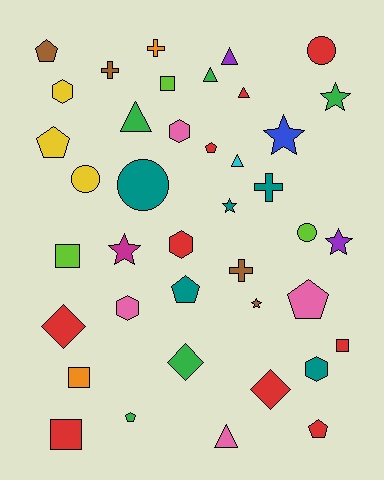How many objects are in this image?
There are 40 objects.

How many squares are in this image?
There are 5 squares.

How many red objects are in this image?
There are 9 red objects.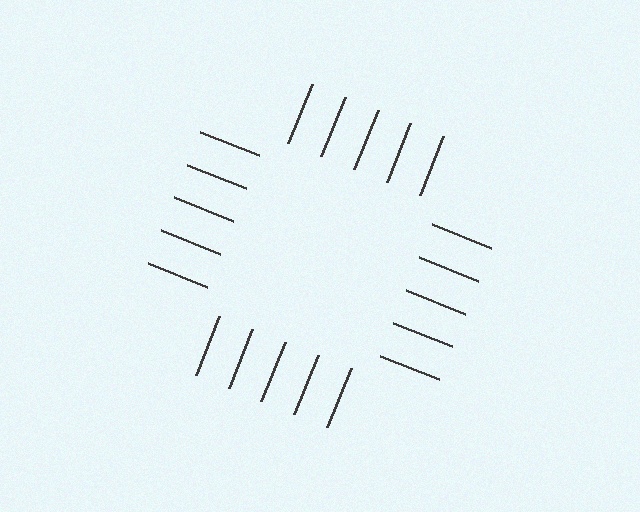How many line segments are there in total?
20 — 5 along each of the 4 edges.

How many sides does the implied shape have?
4 sides — the line-ends trace a square.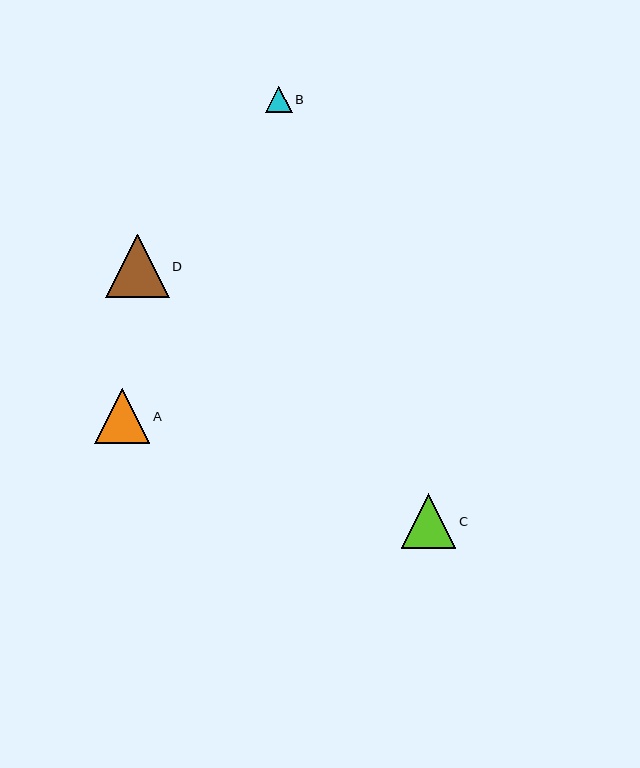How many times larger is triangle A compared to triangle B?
Triangle A is approximately 2.1 times the size of triangle B.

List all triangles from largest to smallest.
From largest to smallest: D, A, C, B.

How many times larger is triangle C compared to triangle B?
Triangle C is approximately 2.1 times the size of triangle B.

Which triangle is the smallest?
Triangle B is the smallest with a size of approximately 26 pixels.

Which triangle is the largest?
Triangle D is the largest with a size of approximately 64 pixels.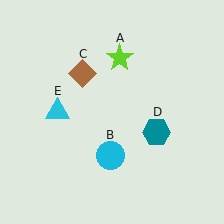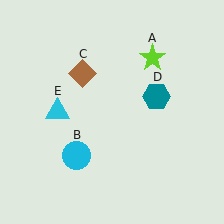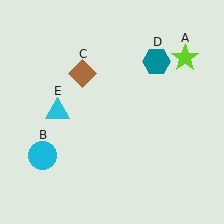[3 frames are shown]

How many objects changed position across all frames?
3 objects changed position: lime star (object A), cyan circle (object B), teal hexagon (object D).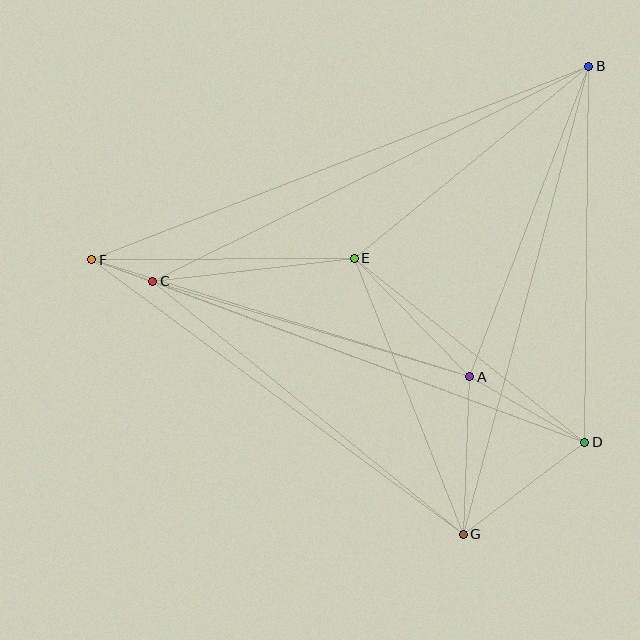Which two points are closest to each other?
Points C and F are closest to each other.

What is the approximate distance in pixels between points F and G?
The distance between F and G is approximately 462 pixels.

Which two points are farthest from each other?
Points B and F are farthest from each other.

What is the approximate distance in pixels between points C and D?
The distance between C and D is approximately 461 pixels.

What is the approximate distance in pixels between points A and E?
The distance between A and E is approximately 165 pixels.